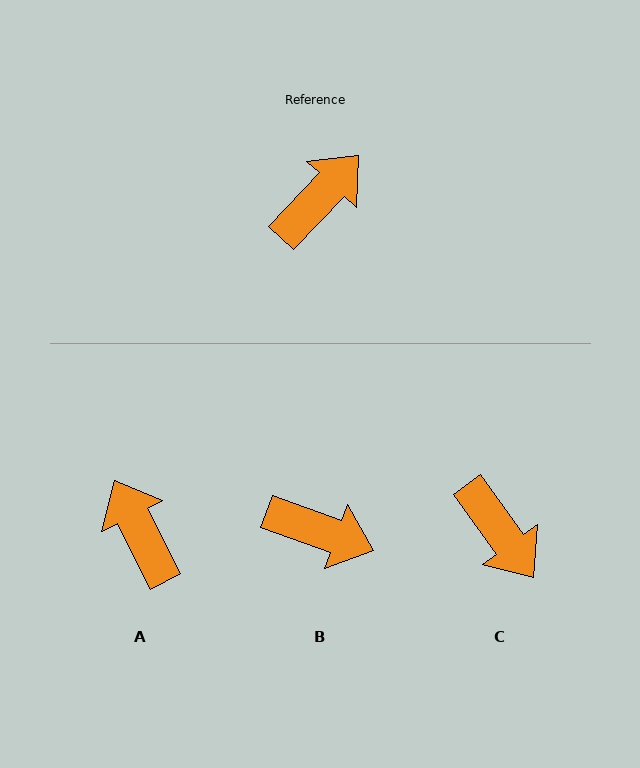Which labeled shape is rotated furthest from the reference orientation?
C, about 101 degrees away.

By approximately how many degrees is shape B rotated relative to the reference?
Approximately 67 degrees clockwise.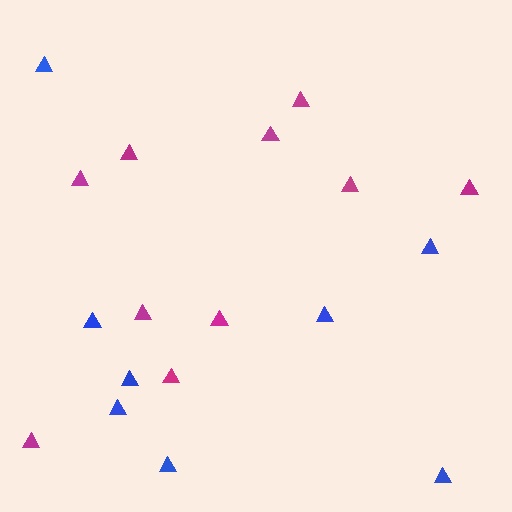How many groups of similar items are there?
There are 2 groups: one group of magenta triangles (10) and one group of blue triangles (8).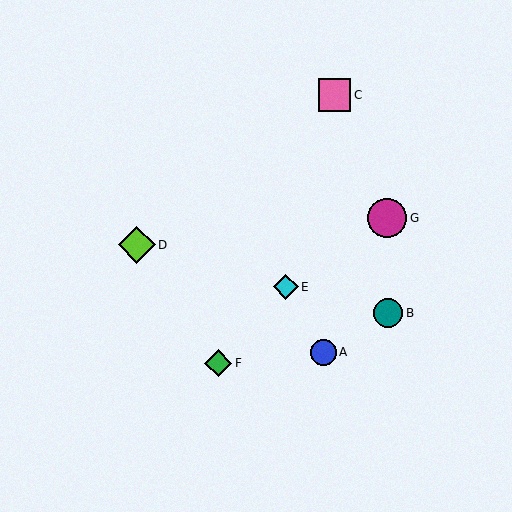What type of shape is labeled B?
Shape B is a teal circle.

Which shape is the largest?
The magenta circle (labeled G) is the largest.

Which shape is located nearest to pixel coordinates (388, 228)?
The magenta circle (labeled G) at (387, 218) is nearest to that location.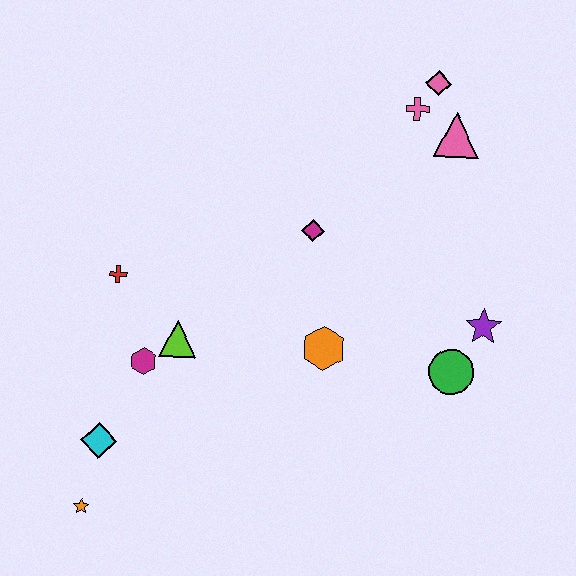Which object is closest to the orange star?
The cyan diamond is closest to the orange star.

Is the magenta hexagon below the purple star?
Yes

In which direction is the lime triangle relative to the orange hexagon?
The lime triangle is to the left of the orange hexagon.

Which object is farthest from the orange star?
The pink diamond is farthest from the orange star.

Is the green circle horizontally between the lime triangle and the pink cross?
No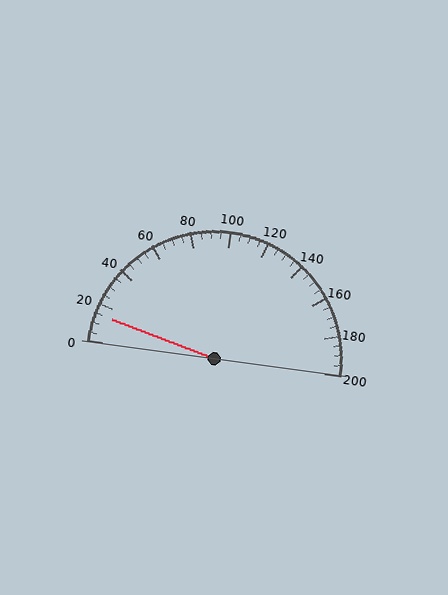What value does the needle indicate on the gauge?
The needle indicates approximately 15.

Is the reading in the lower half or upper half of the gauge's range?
The reading is in the lower half of the range (0 to 200).